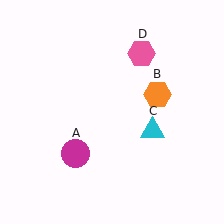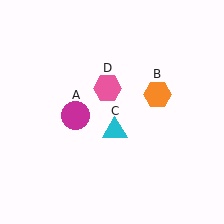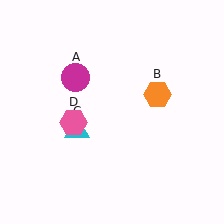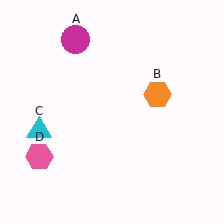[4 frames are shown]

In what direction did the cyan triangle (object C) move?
The cyan triangle (object C) moved left.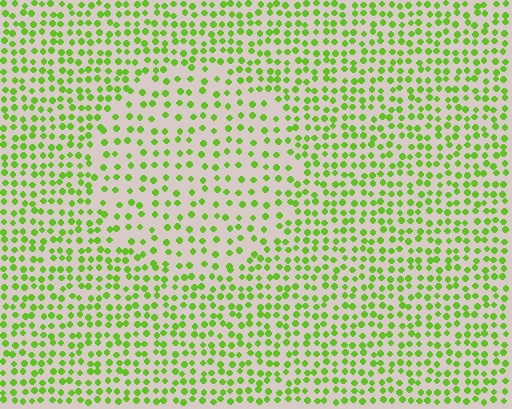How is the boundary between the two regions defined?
The boundary is defined by a change in element density (approximately 1.7x ratio). All elements are the same color, size, and shape.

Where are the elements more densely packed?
The elements are more densely packed outside the circle boundary.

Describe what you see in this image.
The image contains small lime elements arranged at two different densities. A circle-shaped region is visible where the elements are less densely packed than the surrounding area.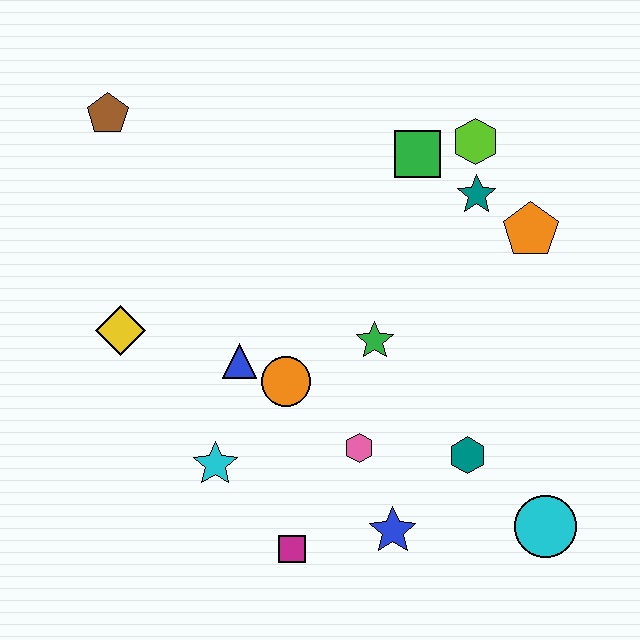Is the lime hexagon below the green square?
No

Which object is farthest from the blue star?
The brown pentagon is farthest from the blue star.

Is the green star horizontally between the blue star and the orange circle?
Yes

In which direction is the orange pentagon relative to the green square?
The orange pentagon is to the right of the green square.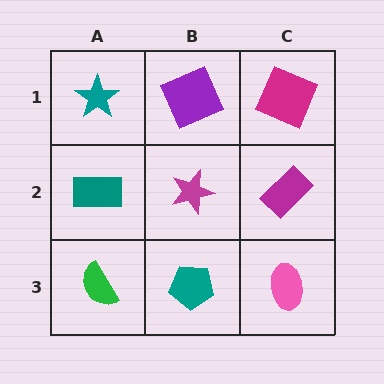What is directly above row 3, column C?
A magenta rectangle.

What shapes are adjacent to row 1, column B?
A magenta star (row 2, column B), a teal star (row 1, column A), a magenta square (row 1, column C).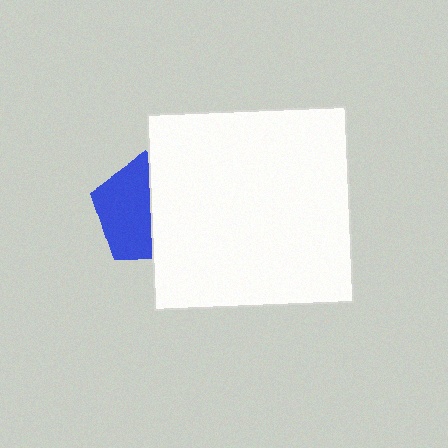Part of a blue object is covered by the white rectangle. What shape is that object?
It is a pentagon.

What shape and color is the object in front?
The object in front is a white rectangle.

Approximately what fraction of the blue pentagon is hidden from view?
Roughly 46% of the blue pentagon is hidden behind the white rectangle.